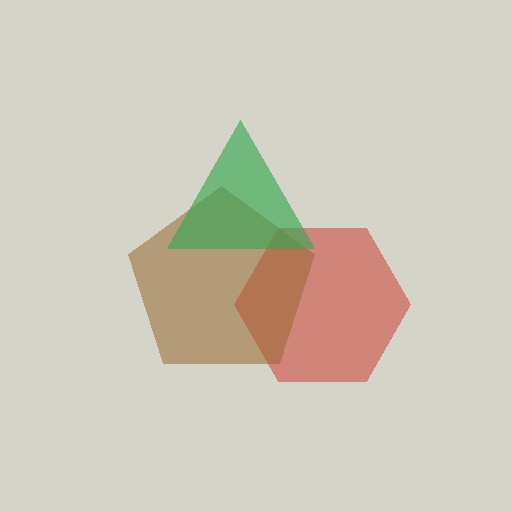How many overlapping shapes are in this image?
There are 3 overlapping shapes in the image.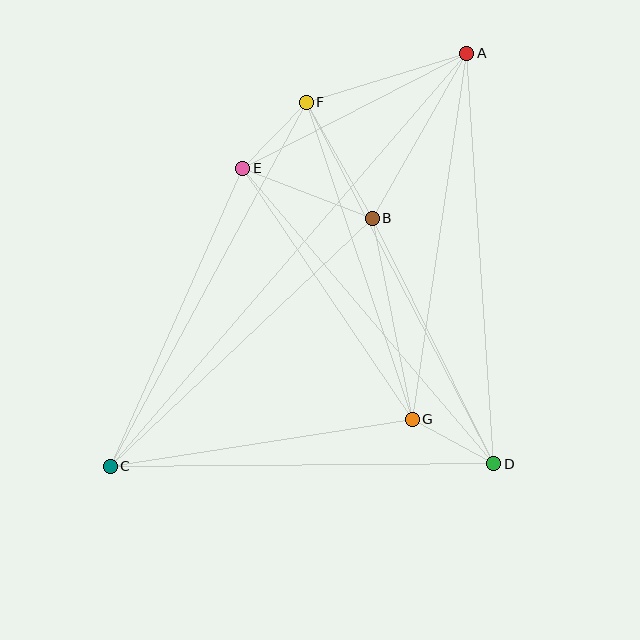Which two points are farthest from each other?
Points A and C are farthest from each other.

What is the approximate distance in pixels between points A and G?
The distance between A and G is approximately 370 pixels.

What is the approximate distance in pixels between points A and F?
The distance between A and F is approximately 168 pixels.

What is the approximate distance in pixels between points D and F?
The distance between D and F is approximately 407 pixels.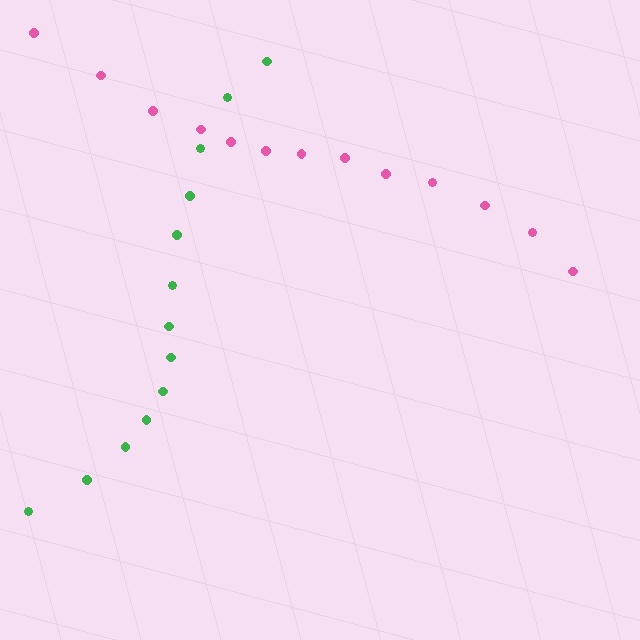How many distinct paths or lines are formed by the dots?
There are 2 distinct paths.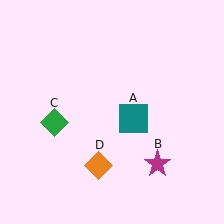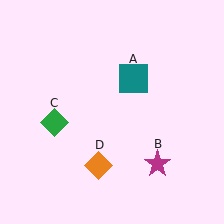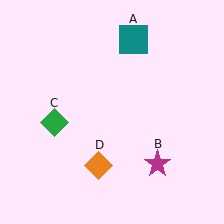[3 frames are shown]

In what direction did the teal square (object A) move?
The teal square (object A) moved up.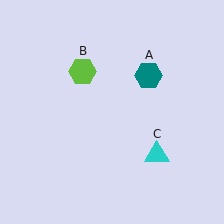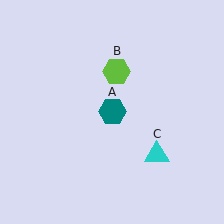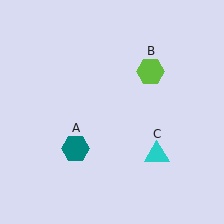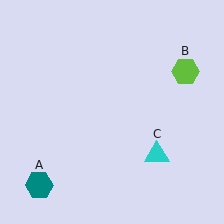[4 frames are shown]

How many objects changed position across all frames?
2 objects changed position: teal hexagon (object A), lime hexagon (object B).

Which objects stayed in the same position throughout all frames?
Cyan triangle (object C) remained stationary.